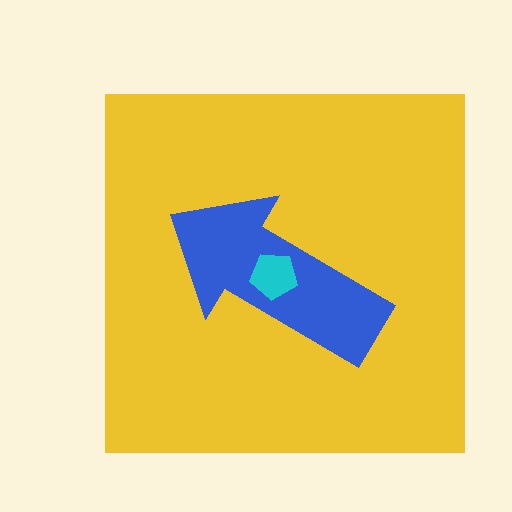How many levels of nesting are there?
3.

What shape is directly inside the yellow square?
The blue arrow.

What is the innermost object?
The cyan pentagon.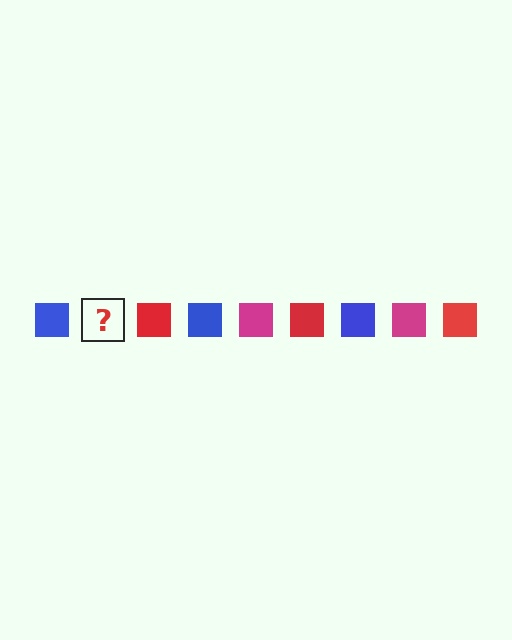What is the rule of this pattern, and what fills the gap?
The rule is that the pattern cycles through blue, magenta, red squares. The gap should be filled with a magenta square.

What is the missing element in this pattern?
The missing element is a magenta square.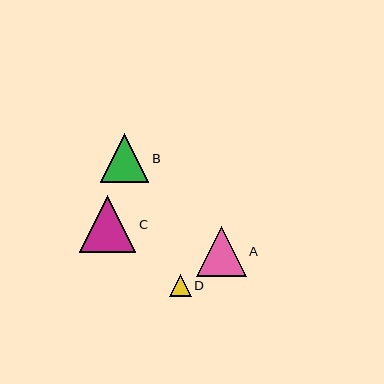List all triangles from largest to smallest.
From largest to smallest: C, A, B, D.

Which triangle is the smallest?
Triangle D is the smallest with a size of approximately 22 pixels.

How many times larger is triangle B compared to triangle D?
Triangle B is approximately 2.2 times the size of triangle D.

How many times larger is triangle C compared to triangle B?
Triangle C is approximately 1.2 times the size of triangle B.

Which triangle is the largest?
Triangle C is the largest with a size of approximately 57 pixels.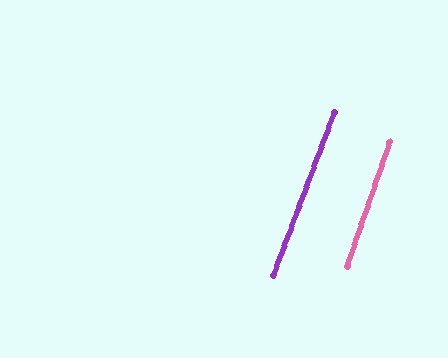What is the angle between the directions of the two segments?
Approximately 1 degree.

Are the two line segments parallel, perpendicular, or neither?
Parallel — their directions differ by only 1.4°.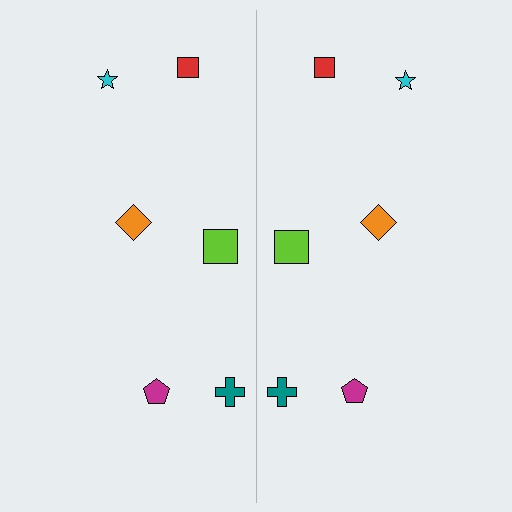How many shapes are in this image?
There are 12 shapes in this image.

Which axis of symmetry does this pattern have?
The pattern has a vertical axis of symmetry running through the center of the image.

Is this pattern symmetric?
Yes, this pattern has bilateral (reflection) symmetry.